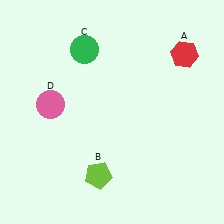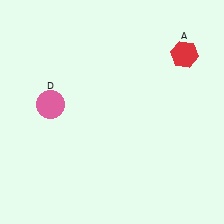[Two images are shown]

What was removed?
The green circle (C), the lime pentagon (B) were removed in Image 2.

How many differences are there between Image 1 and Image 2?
There are 2 differences between the two images.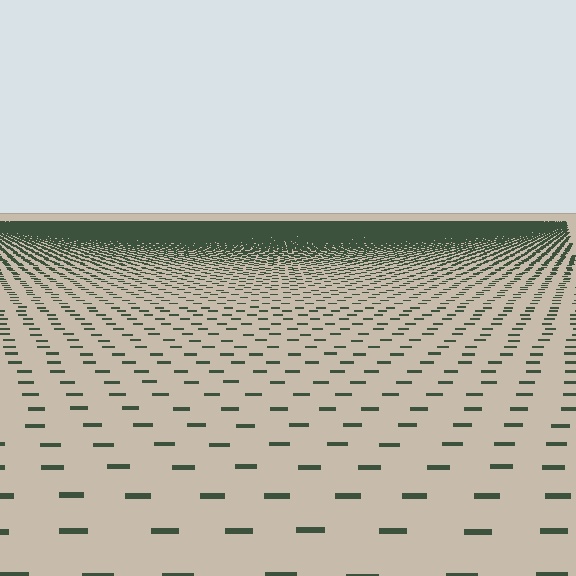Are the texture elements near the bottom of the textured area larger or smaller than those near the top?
Larger. Near the bottom, elements are closer to the viewer and appear at a bigger on-screen size.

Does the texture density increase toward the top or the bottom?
Density increases toward the top.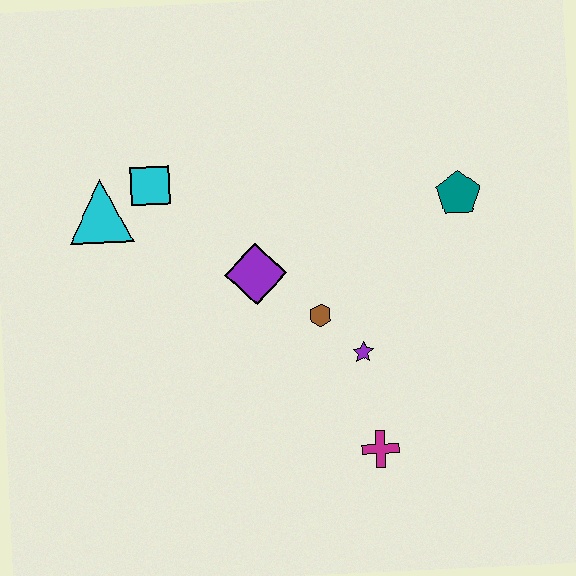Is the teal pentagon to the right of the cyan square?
Yes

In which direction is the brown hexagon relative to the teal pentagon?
The brown hexagon is to the left of the teal pentagon.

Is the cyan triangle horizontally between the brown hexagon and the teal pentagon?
No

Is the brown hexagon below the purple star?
No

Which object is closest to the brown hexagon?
The purple star is closest to the brown hexagon.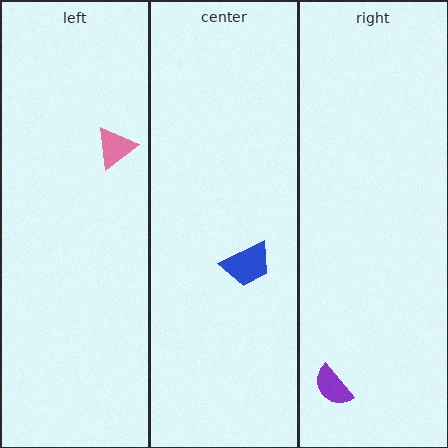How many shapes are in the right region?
1.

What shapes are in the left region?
The pink triangle.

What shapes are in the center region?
The blue trapezoid.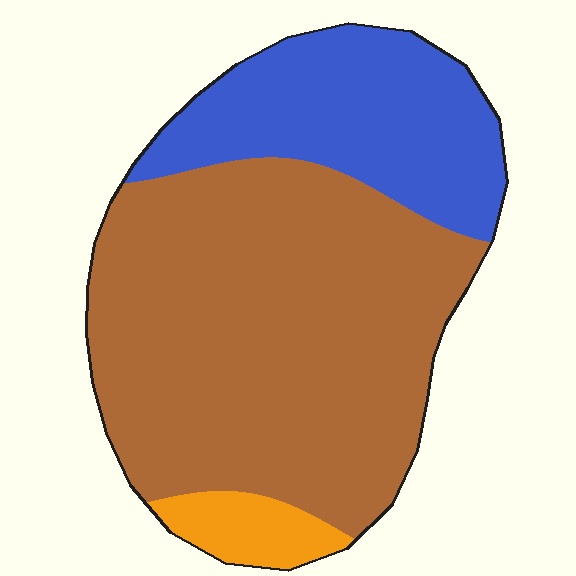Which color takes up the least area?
Orange, at roughly 5%.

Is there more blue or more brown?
Brown.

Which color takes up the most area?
Brown, at roughly 65%.